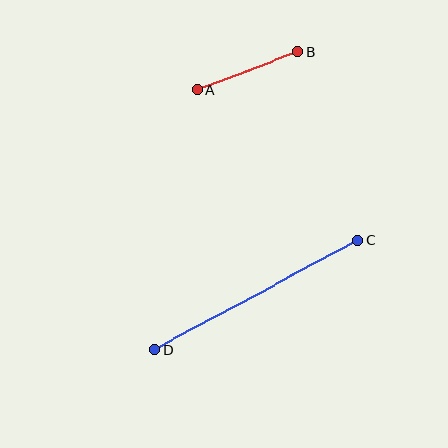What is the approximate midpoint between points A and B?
The midpoint is at approximately (248, 71) pixels.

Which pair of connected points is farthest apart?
Points C and D are farthest apart.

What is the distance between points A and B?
The distance is approximately 108 pixels.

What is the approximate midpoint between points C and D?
The midpoint is at approximately (256, 295) pixels.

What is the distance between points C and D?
The distance is approximately 230 pixels.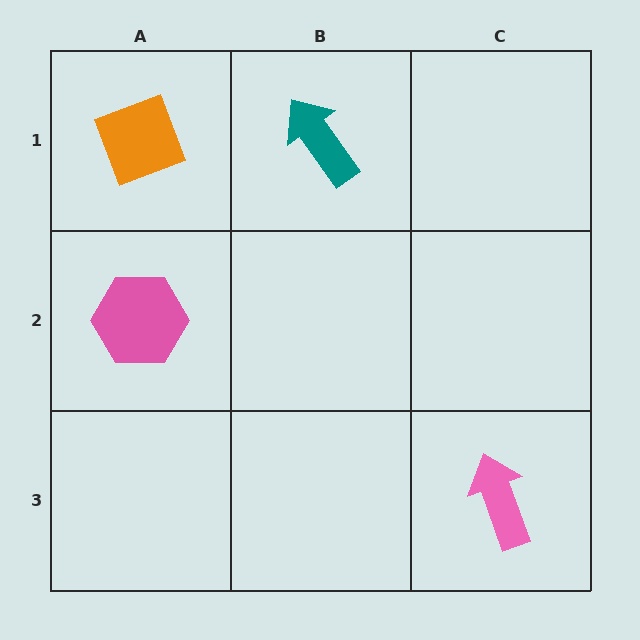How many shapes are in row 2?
1 shape.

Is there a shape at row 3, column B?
No, that cell is empty.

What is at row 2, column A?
A pink hexagon.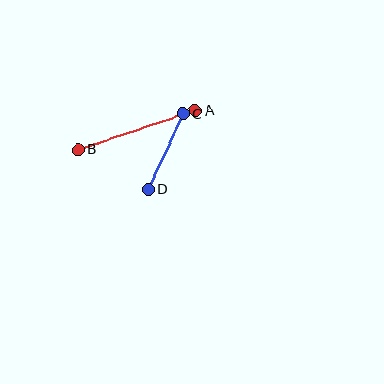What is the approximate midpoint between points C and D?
The midpoint is at approximately (165, 152) pixels.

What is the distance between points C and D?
The distance is approximately 83 pixels.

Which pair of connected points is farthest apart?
Points A and B are farthest apart.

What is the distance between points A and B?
The distance is approximately 124 pixels.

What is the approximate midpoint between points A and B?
The midpoint is at approximately (137, 130) pixels.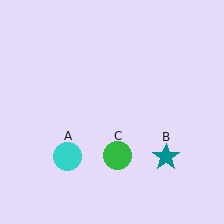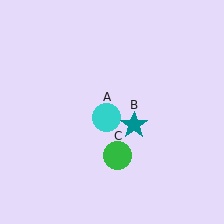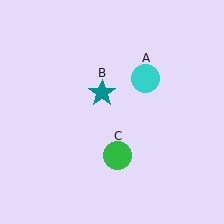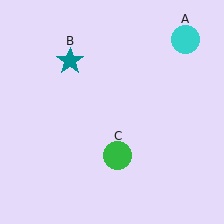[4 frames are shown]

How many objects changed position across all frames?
2 objects changed position: cyan circle (object A), teal star (object B).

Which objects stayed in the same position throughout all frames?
Green circle (object C) remained stationary.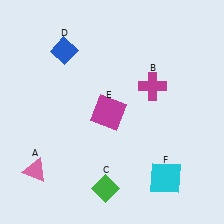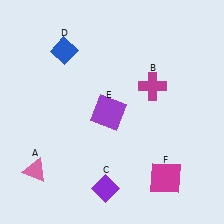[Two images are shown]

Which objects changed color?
C changed from green to purple. E changed from magenta to purple. F changed from cyan to magenta.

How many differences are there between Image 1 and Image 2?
There are 3 differences between the two images.